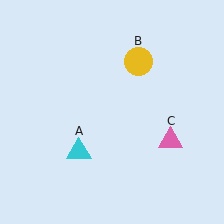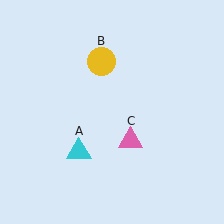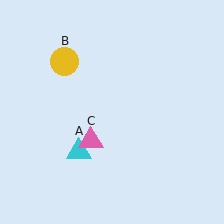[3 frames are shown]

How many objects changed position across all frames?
2 objects changed position: yellow circle (object B), pink triangle (object C).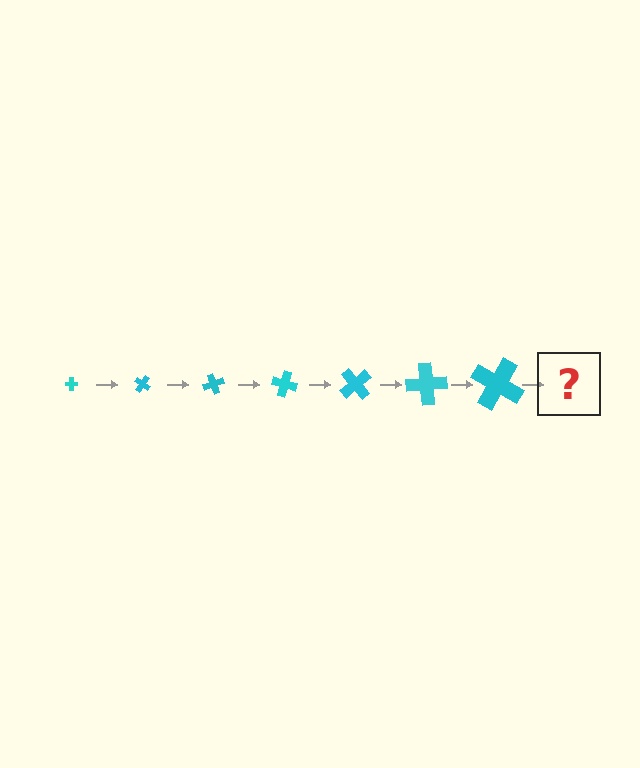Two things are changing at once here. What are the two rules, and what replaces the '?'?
The two rules are that the cross grows larger each step and it rotates 35 degrees each step. The '?' should be a cross, larger than the previous one and rotated 245 degrees from the start.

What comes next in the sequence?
The next element should be a cross, larger than the previous one and rotated 245 degrees from the start.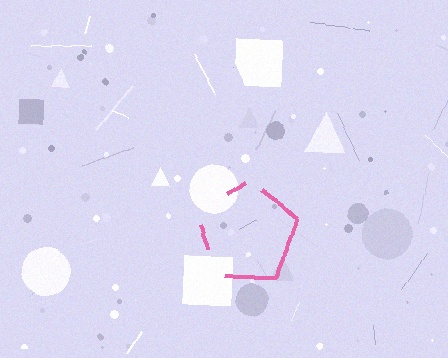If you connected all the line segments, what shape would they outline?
They would outline a pentagon.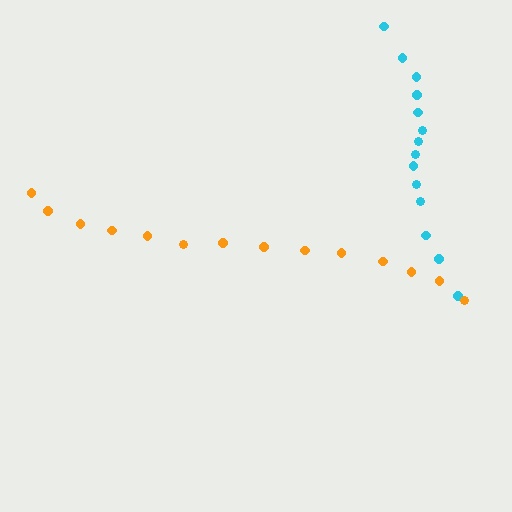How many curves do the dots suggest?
There are 2 distinct paths.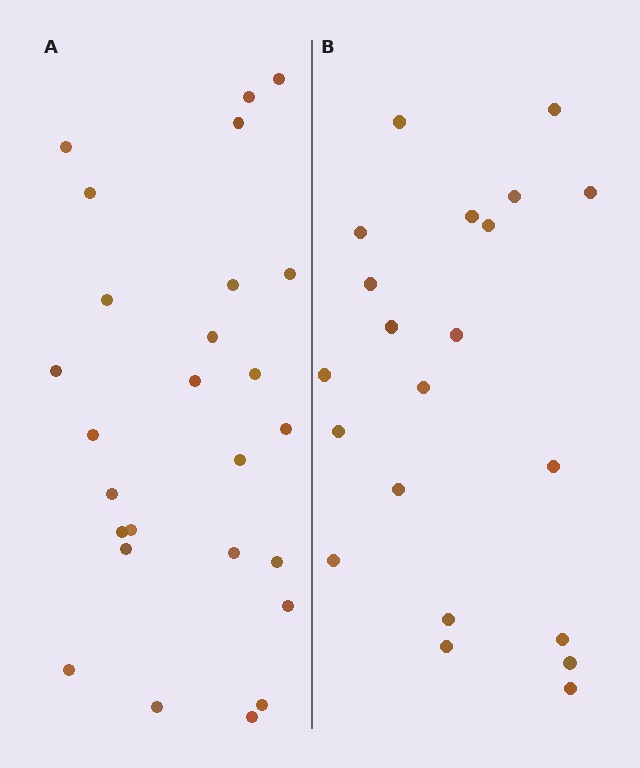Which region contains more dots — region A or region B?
Region A (the left region) has more dots.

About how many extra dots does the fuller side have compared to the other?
Region A has about 5 more dots than region B.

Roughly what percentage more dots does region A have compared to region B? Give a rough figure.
About 25% more.